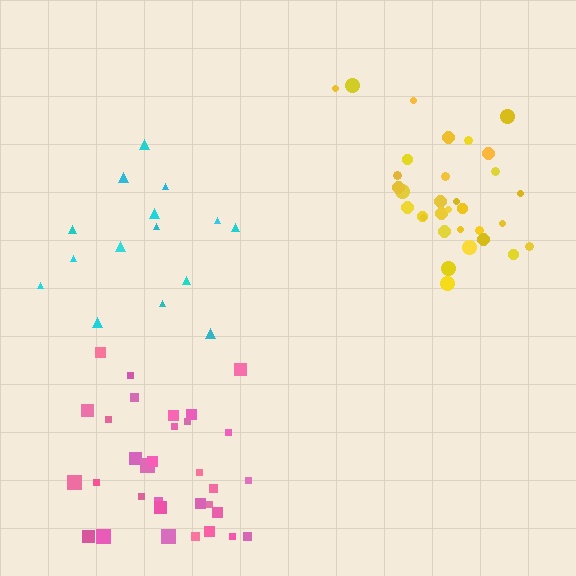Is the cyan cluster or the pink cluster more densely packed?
Pink.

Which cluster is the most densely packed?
Yellow.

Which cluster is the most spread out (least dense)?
Cyan.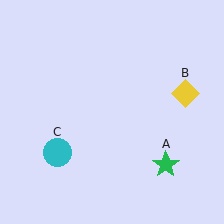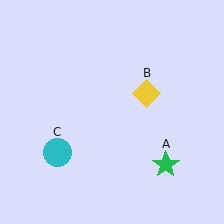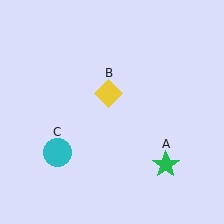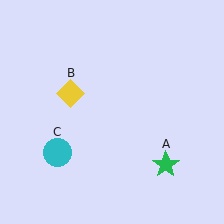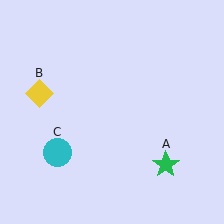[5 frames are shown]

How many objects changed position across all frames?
1 object changed position: yellow diamond (object B).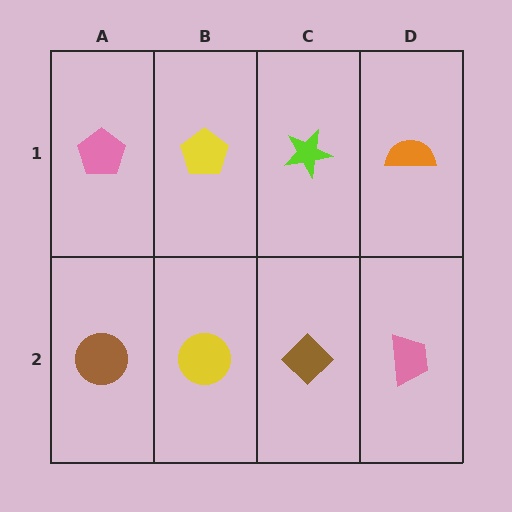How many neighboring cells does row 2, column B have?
3.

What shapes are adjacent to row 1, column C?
A brown diamond (row 2, column C), a yellow pentagon (row 1, column B), an orange semicircle (row 1, column D).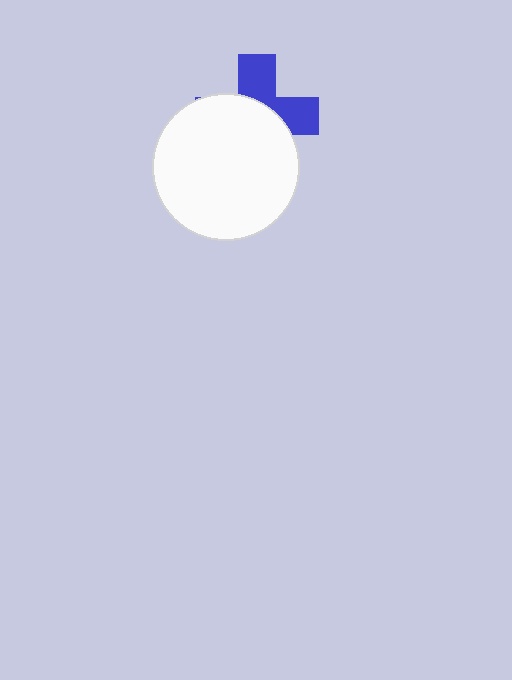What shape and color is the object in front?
The object in front is a white circle.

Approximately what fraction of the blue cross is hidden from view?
Roughly 59% of the blue cross is hidden behind the white circle.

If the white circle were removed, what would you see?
You would see the complete blue cross.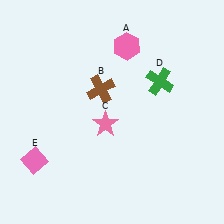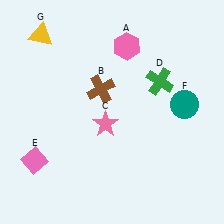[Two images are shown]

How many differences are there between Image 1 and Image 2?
There are 2 differences between the two images.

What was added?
A teal circle (F), a yellow triangle (G) were added in Image 2.